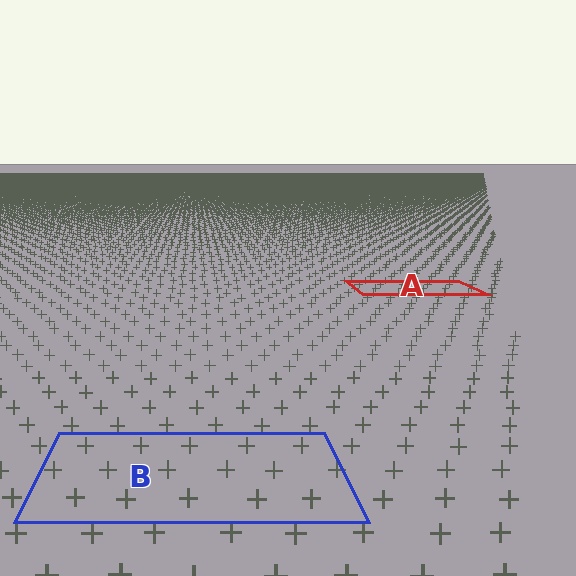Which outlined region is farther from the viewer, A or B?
Region A is farther from the viewer — the texture elements inside it appear smaller and more densely packed.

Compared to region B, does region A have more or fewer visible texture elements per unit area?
Region A has more texture elements per unit area — they are packed more densely because it is farther away.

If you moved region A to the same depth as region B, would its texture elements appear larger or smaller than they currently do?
They would appear larger. At a closer depth, the same texture elements are projected at a bigger on-screen size.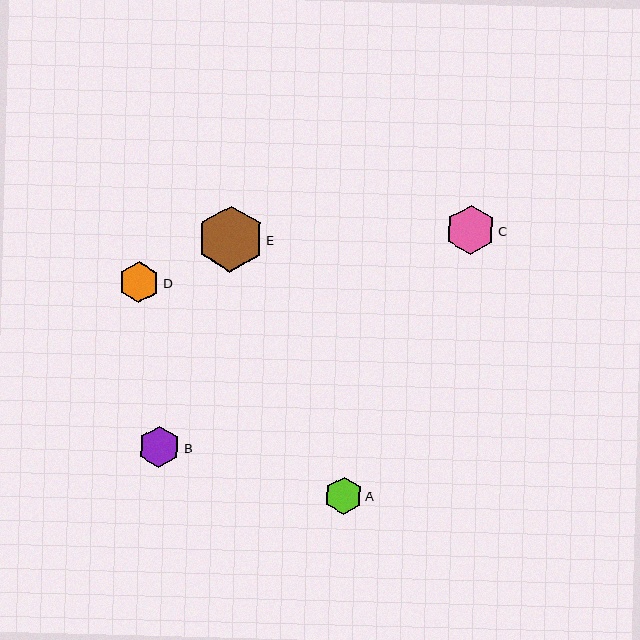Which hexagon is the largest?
Hexagon E is the largest with a size of approximately 66 pixels.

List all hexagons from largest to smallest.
From largest to smallest: E, C, B, D, A.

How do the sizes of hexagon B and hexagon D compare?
Hexagon B and hexagon D are approximately the same size.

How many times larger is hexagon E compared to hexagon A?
Hexagon E is approximately 1.8 times the size of hexagon A.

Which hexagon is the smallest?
Hexagon A is the smallest with a size of approximately 37 pixels.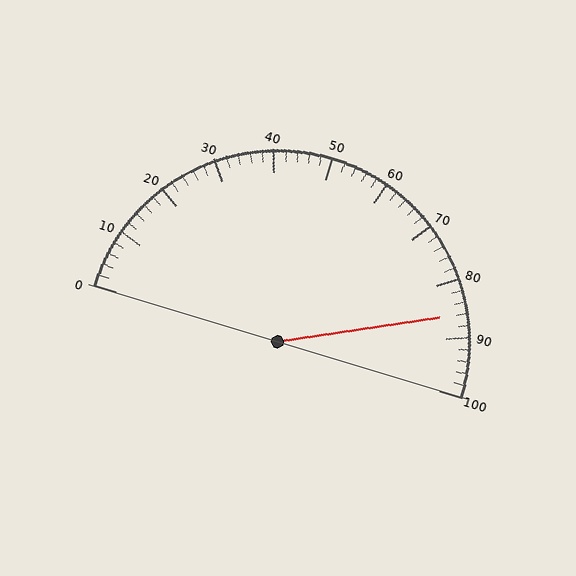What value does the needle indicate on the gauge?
The needle indicates approximately 86.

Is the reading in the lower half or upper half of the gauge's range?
The reading is in the upper half of the range (0 to 100).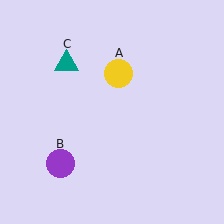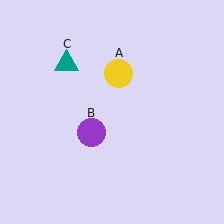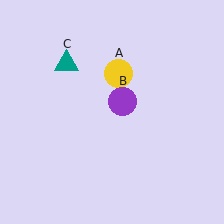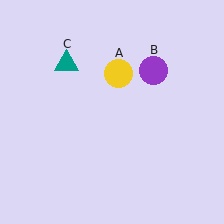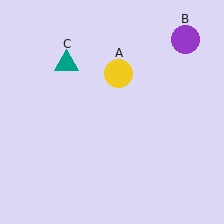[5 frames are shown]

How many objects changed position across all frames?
1 object changed position: purple circle (object B).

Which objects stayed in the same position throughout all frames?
Yellow circle (object A) and teal triangle (object C) remained stationary.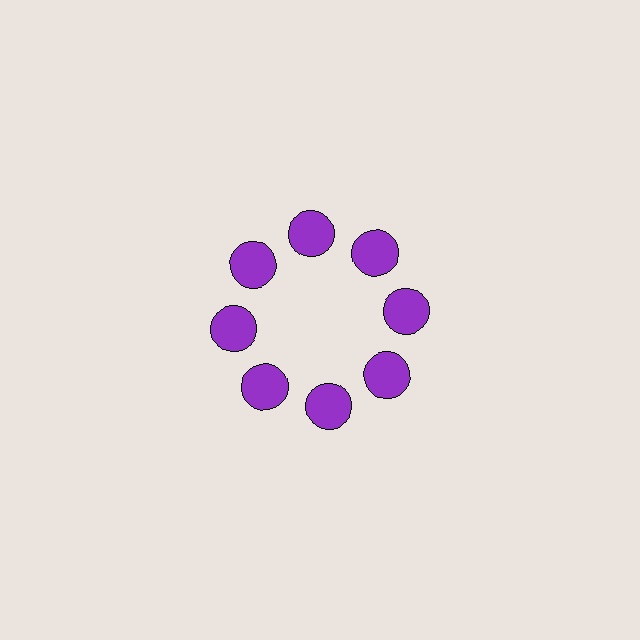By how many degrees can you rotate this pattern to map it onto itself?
The pattern maps onto itself every 45 degrees of rotation.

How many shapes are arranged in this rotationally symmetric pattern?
There are 8 shapes, arranged in 8 groups of 1.